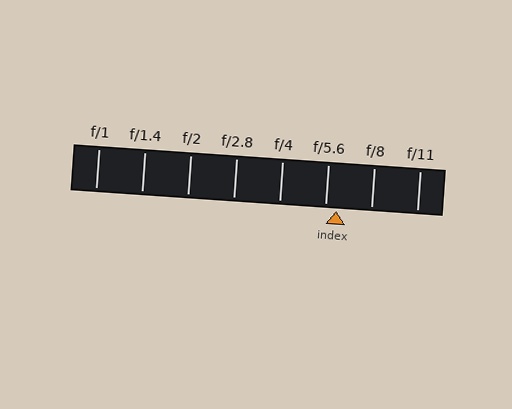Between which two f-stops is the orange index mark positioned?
The index mark is between f/5.6 and f/8.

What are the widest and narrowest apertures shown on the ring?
The widest aperture shown is f/1 and the narrowest is f/11.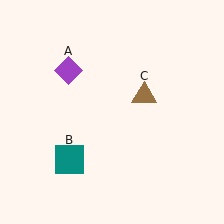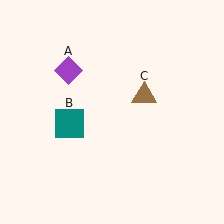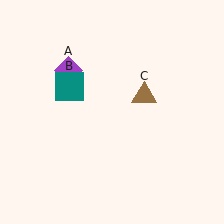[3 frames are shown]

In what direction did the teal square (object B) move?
The teal square (object B) moved up.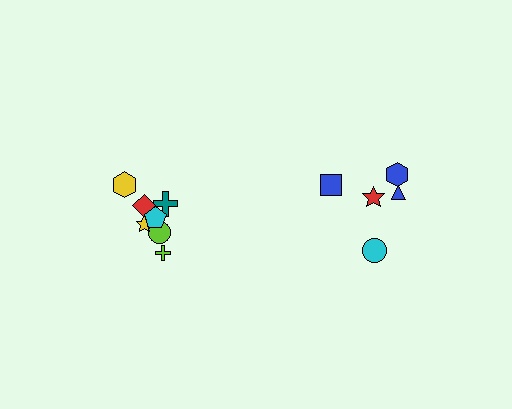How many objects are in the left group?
There are 7 objects.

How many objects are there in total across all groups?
There are 12 objects.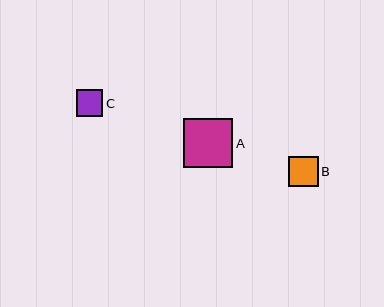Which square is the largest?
Square A is the largest with a size of approximately 50 pixels.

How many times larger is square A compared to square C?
Square A is approximately 1.9 times the size of square C.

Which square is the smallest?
Square C is the smallest with a size of approximately 27 pixels.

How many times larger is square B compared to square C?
Square B is approximately 1.1 times the size of square C.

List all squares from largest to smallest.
From largest to smallest: A, B, C.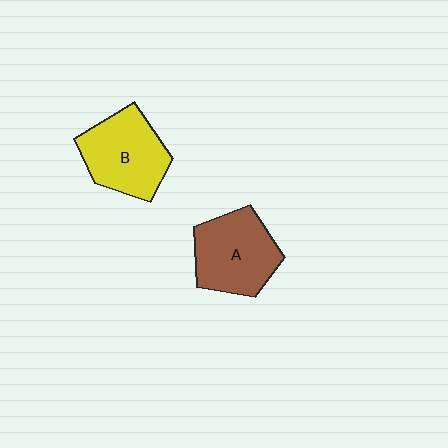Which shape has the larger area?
Shape A (brown).